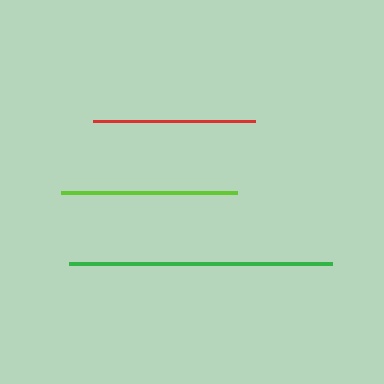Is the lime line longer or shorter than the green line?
The green line is longer than the lime line.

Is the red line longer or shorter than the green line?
The green line is longer than the red line.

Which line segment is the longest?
The green line is the longest at approximately 263 pixels.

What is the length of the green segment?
The green segment is approximately 263 pixels long.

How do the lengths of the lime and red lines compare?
The lime and red lines are approximately the same length.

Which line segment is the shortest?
The red line is the shortest at approximately 161 pixels.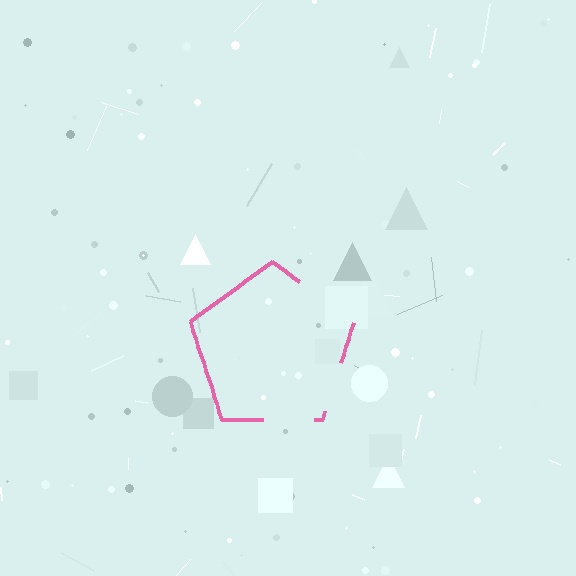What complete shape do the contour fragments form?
The contour fragments form a pentagon.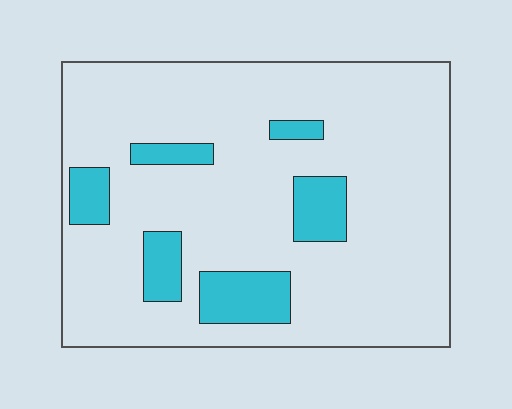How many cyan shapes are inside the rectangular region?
6.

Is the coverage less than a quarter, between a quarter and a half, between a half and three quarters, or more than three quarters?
Less than a quarter.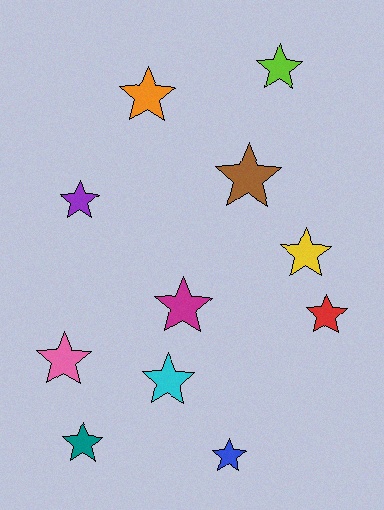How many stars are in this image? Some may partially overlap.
There are 11 stars.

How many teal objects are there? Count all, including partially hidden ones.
There is 1 teal object.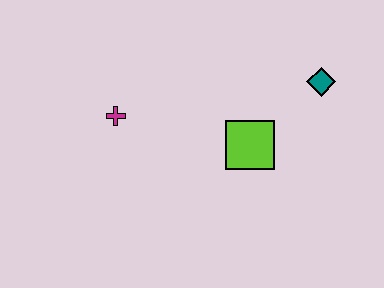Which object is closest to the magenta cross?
The lime square is closest to the magenta cross.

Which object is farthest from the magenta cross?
The teal diamond is farthest from the magenta cross.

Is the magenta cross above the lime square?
Yes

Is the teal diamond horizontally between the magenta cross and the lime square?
No